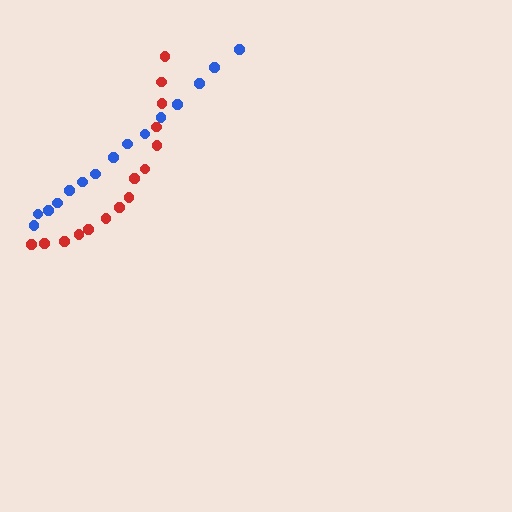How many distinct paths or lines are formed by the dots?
There are 2 distinct paths.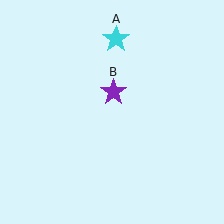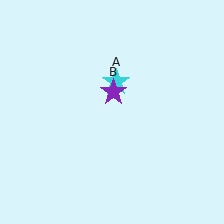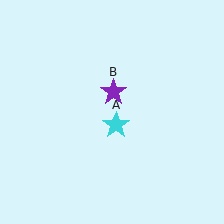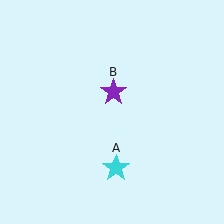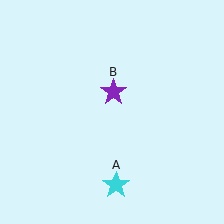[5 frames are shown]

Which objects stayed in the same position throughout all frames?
Purple star (object B) remained stationary.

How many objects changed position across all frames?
1 object changed position: cyan star (object A).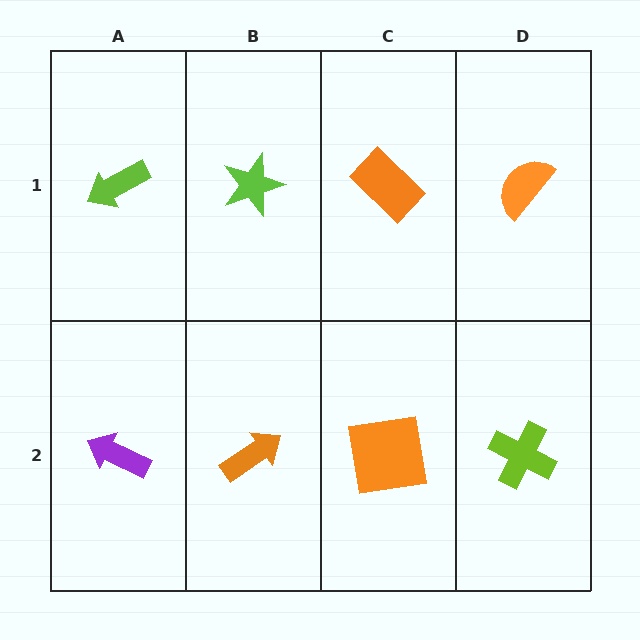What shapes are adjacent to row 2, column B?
A lime star (row 1, column B), a purple arrow (row 2, column A), an orange square (row 2, column C).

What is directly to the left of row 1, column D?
An orange rectangle.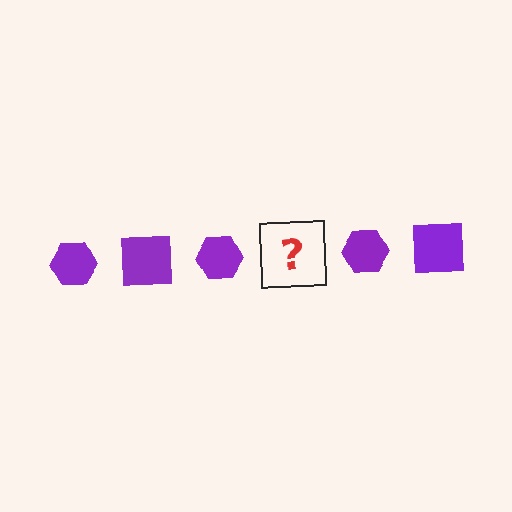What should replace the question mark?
The question mark should be replaced with a purple square.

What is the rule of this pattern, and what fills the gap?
The rule is that the pattern cycles through hexagon, square shapes in purple. The gap should be filled with a purple square.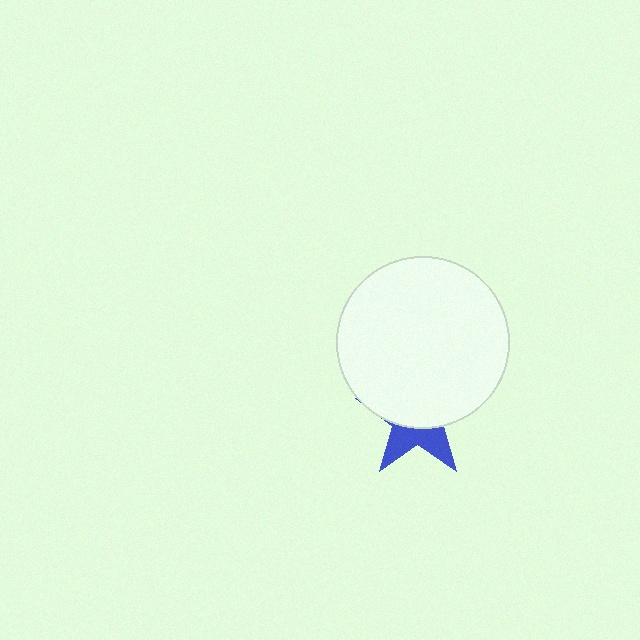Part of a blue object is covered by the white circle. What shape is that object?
It is a star.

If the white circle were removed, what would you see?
You would see the complete blue star.